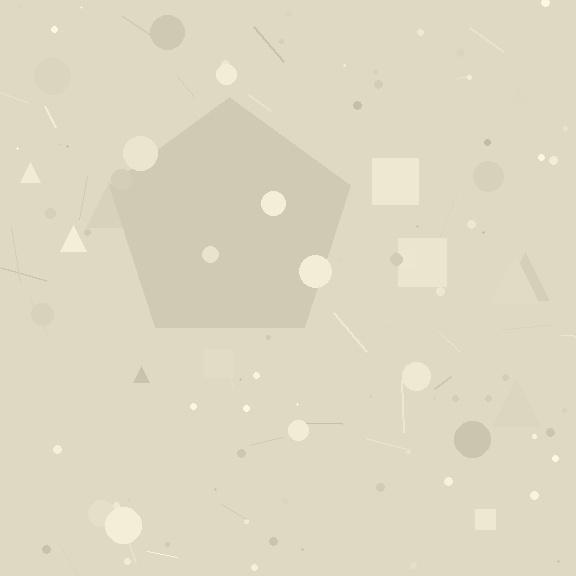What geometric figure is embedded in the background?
A pentagon is embedded in the background.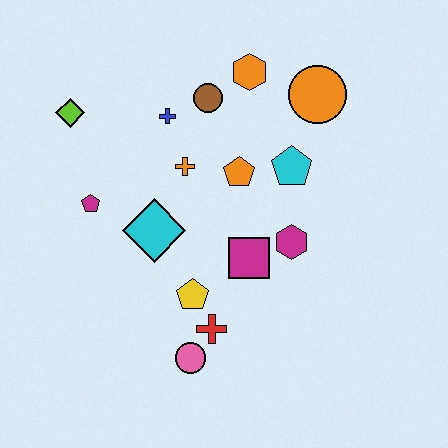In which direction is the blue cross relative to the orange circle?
The blue cross is to the left of the orange circle.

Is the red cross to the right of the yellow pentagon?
Yes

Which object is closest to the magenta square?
The magenta hexagon is closest to the magenta square.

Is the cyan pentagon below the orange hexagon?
Yes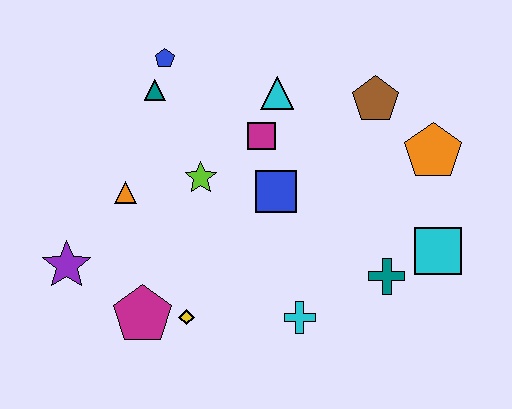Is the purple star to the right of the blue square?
No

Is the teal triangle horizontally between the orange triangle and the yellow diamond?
Yes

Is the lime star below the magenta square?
Yes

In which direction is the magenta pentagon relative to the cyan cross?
The magenta pentagon is to the left of the cyan cross.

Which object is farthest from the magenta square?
The purple star is farthest from the magenta square.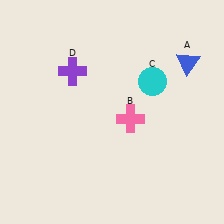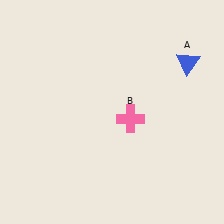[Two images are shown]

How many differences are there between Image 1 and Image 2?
There are 2 differences between the two images.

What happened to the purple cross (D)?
The purple cross (D) was removed in Image 2. It was in the top-left area of Image 1.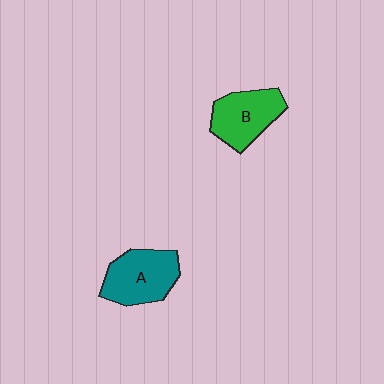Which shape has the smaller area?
Shape B (green).